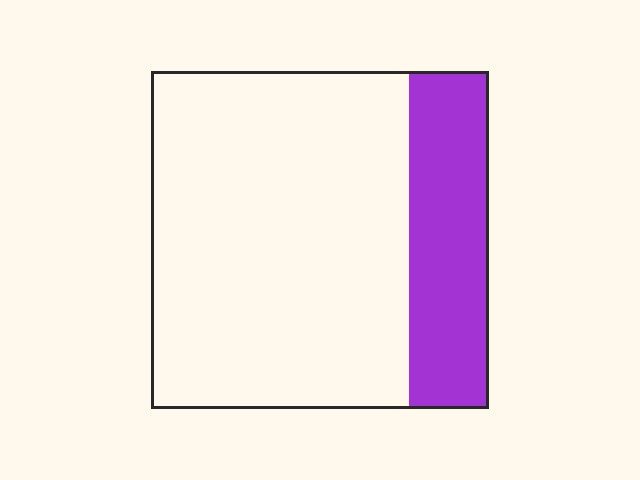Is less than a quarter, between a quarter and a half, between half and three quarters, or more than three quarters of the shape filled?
Less than a quarter.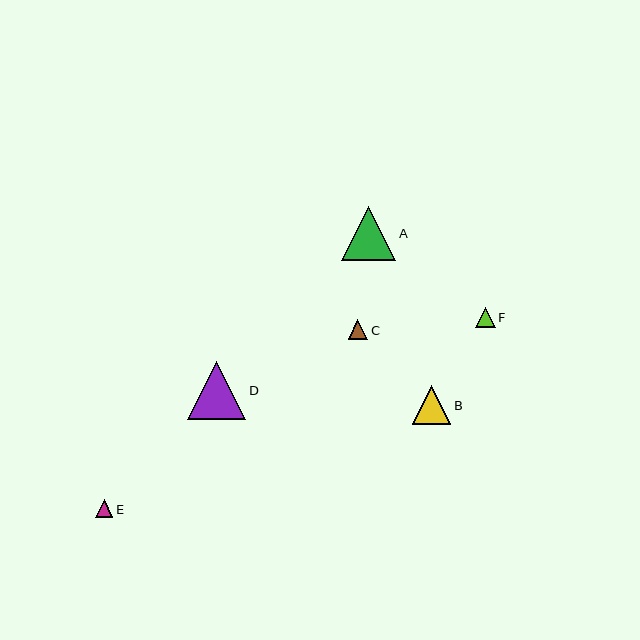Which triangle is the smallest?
Triangle E is the smallest with a size of approximately 18 pixels.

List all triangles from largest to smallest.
From largest to smallest: D, A, B, C, F, E.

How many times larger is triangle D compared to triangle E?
Triangle D is approximately 3.3 times the size of triangle E.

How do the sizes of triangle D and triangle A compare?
Triangle D and triangle A are approximately the same size.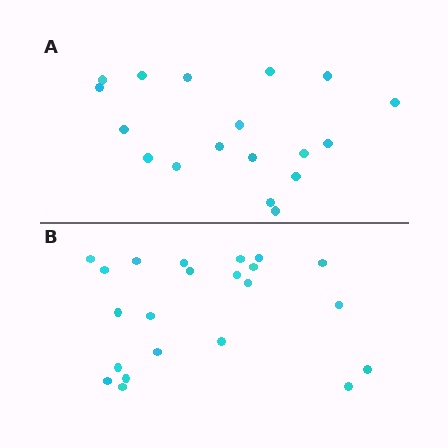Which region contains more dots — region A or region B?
Region B (the bottom region) has more dots.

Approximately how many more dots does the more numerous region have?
Region B has about 4 more dots than region A.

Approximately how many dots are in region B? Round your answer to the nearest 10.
About 20 dots. (The exact count is 22, which rounds to 20.)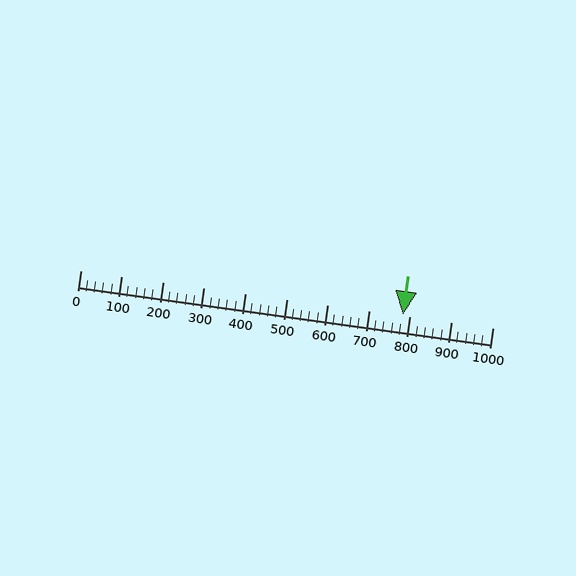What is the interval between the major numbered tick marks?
The major tick marks are spaced 100 units apart.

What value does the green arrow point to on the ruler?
The green arrow points to approximately 782.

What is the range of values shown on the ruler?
The ruler shows values from 0 to 1000.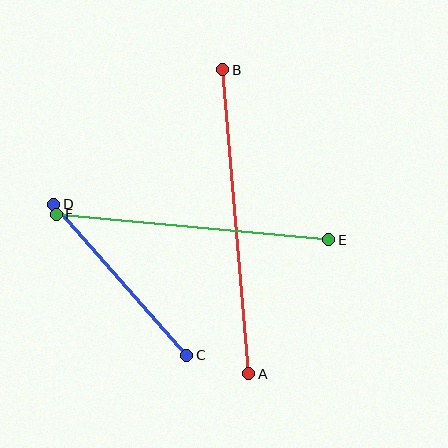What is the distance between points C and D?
The distance is approximately 201 pixels.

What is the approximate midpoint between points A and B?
The midpoint is at approximately (236, 222) pixels.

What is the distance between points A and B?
The distance is approximately 305 pixels.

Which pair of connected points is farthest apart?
Points A and B are farthest apart.